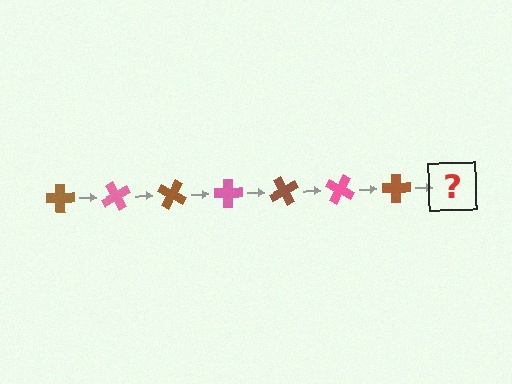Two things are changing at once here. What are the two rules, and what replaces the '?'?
The two rules are that it rotates 60 degrees each step and the color cycles through brown and pink. The '?' should be a pink cross, rotated 420 degrees from the start.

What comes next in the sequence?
The next element should be a pink cross, rotated 420 degrees from the start.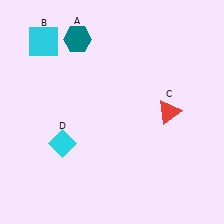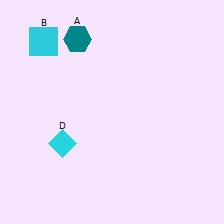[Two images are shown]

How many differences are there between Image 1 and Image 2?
There is 1 difference between the two images.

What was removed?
The red triangle (C) was removed in Image 2.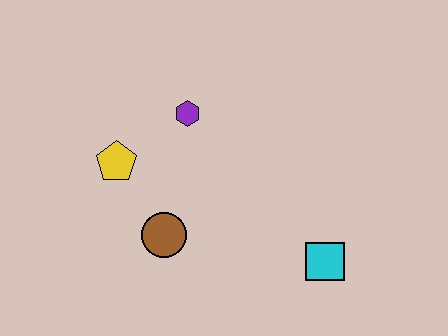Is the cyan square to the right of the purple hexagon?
Yes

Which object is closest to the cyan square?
The brown circle is closest to the cyan square.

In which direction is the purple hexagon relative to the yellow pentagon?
The purple hexagon is to the right of the yellow pentagon.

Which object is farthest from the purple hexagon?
The cyan square is farthest from the purple hexagon.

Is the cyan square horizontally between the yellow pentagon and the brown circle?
No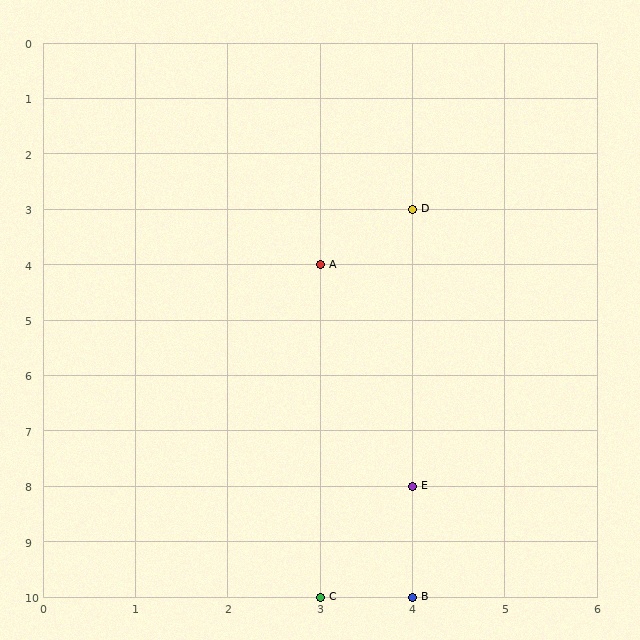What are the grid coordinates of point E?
Point E is at grid coordinates (4, 8).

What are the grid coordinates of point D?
Point D is at grid coordinates (4, 3).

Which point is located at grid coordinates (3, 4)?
Point A is at (3, 4).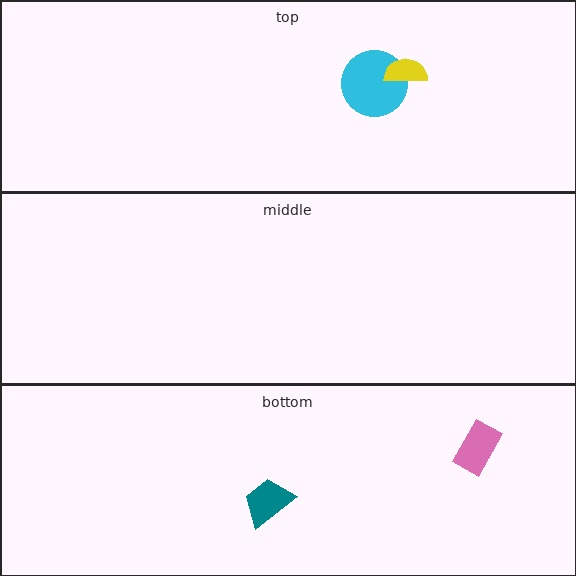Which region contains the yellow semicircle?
The top region.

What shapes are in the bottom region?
The teal trapezoid, the pink rectangle.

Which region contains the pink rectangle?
The bottom region.